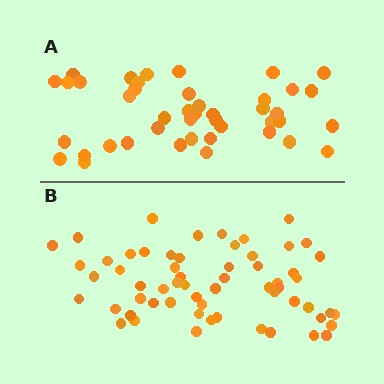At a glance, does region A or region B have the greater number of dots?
Region B (the bottom region) has more dots.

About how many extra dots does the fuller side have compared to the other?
Region B has approximately 15 more dots than region A.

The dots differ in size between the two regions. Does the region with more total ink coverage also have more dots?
No. Region A has more total ink coverage because its dots are larger, but region B actually contains more individual dots. Total area can be misleading — the number of items is what matters here.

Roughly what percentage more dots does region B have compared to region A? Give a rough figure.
About 40% more.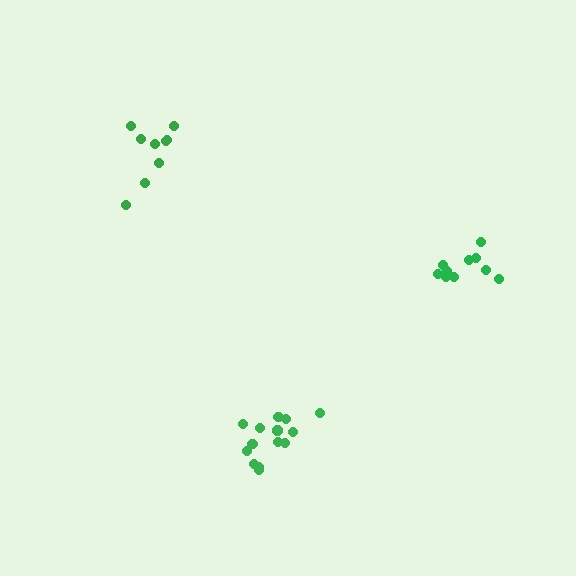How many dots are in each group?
Group 1: 14 dots, Group 2: 9 dots, Group 3: 10 dots (33 total).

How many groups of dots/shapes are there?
There are 3 groups.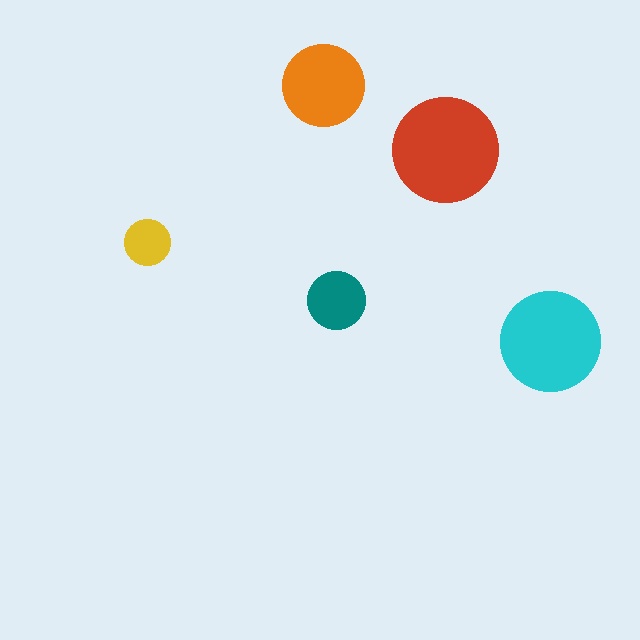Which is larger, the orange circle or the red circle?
The red one.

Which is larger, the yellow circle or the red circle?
The red one.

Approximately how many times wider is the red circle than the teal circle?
About 2 times wider.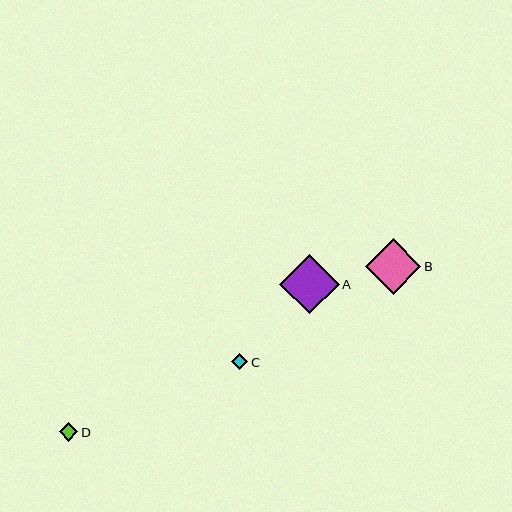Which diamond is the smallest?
Diamond C is the smallest with a size of approximately 17 pixels.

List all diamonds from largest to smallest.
From largest to smallest: A, B, D, C.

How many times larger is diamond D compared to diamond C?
Diamond D is approximately 1.1 times the size of diamond C.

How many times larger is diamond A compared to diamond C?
Diamond A is approximately 3.6 times the size of diamond C.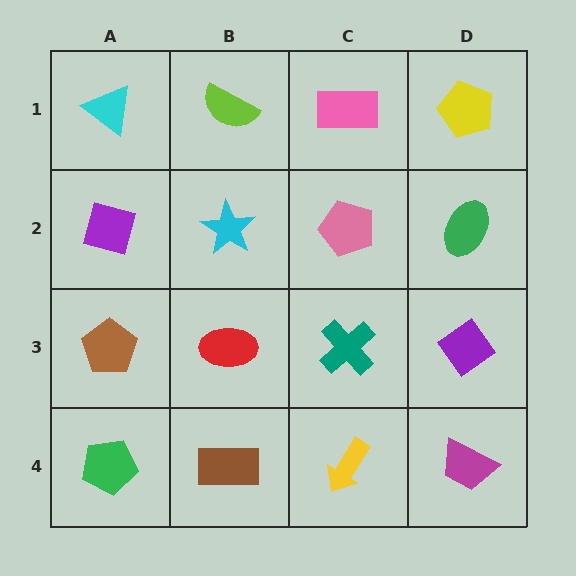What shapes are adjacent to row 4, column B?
A red ellipse (row 3, column B), a green pentagon (row 4, column A), a yellow arrow (row 4, column C).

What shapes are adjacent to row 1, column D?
A green ellipse (row 2, column D), a pink rectangle (row 1, column C).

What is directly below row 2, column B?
A red ellipse.